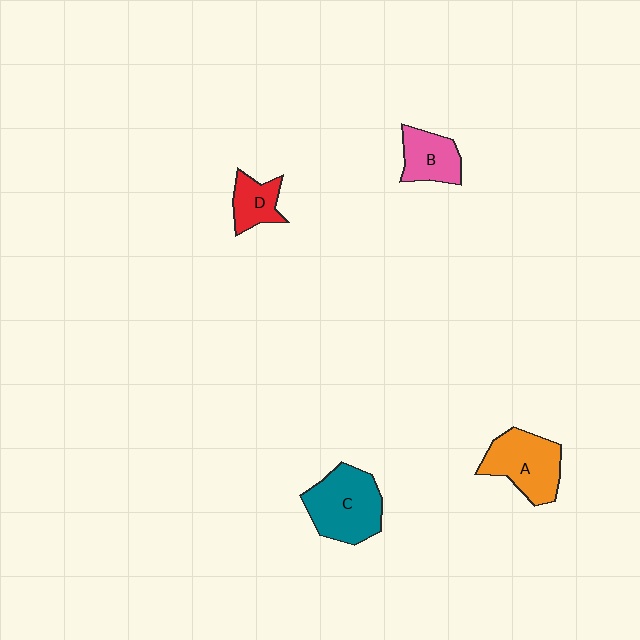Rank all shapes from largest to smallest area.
From largest to smallest: C (teal), A (orange), B (pink), D (red).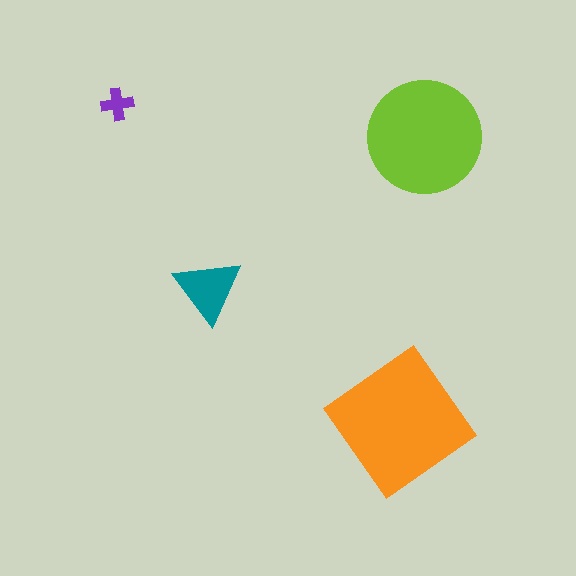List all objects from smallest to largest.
The purple cross, the teal triangle, the lime circle, the orange diamond.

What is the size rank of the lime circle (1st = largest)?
2nd.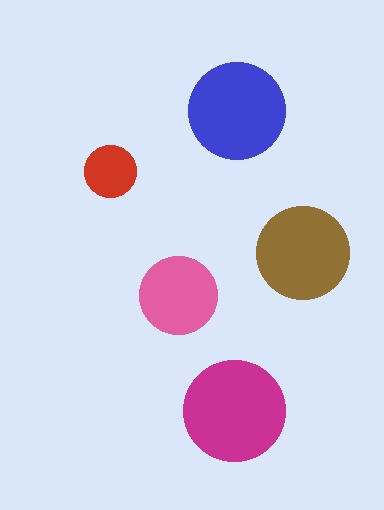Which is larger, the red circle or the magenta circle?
The magenta one.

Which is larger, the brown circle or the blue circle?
The blue one.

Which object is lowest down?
The magenta circle is bottommost.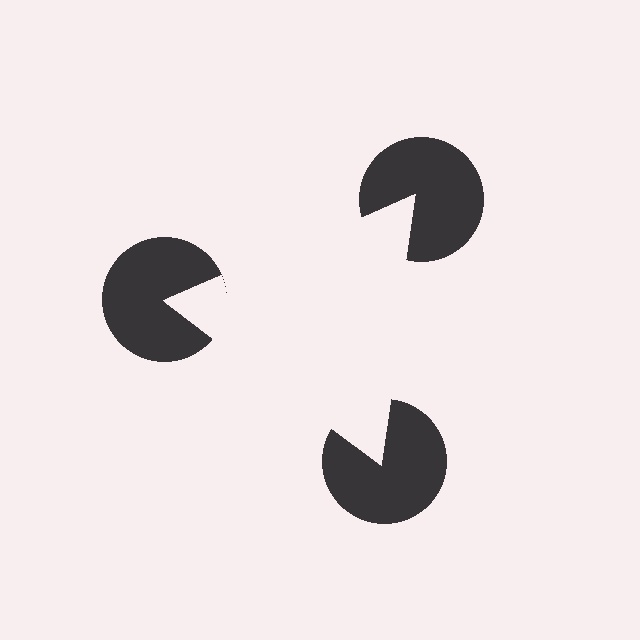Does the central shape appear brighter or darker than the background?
It typically appears slightly brighter than the background, even though no actual brightness change is drawn.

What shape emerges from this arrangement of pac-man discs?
An illusory triangle — its edges are inferred from the aligned wedge cuts in the pac-man discs, not physically drawn.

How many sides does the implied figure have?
3 sides.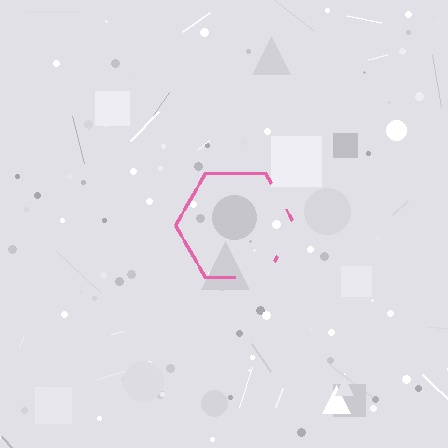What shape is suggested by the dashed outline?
The dashed outline suggests a hexagon.